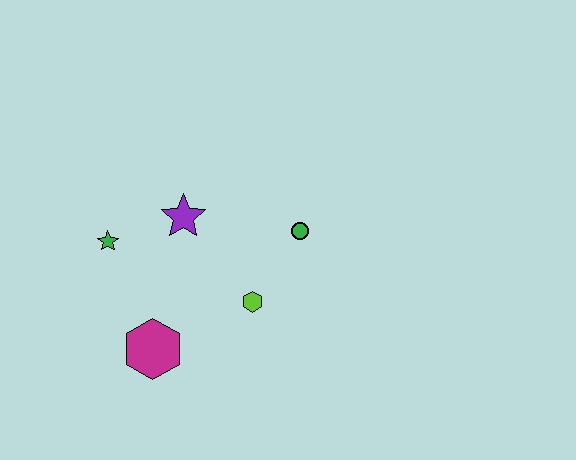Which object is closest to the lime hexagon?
The green circle is closest to the lime hexagon.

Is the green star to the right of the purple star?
No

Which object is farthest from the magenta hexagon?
The green circle is farthest from the magenta hexagon.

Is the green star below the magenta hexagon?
No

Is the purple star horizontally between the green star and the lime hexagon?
Yes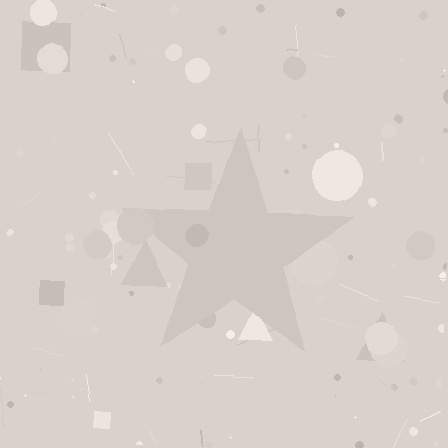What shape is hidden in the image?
A star is hidden in the image.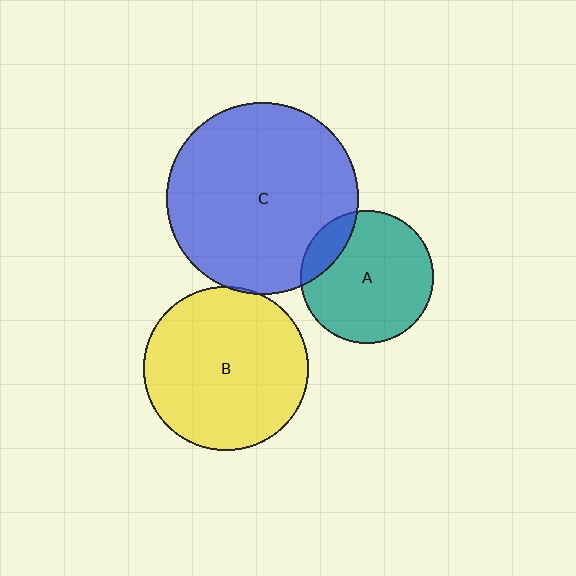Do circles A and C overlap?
Yes.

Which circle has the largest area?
Circle C (blue).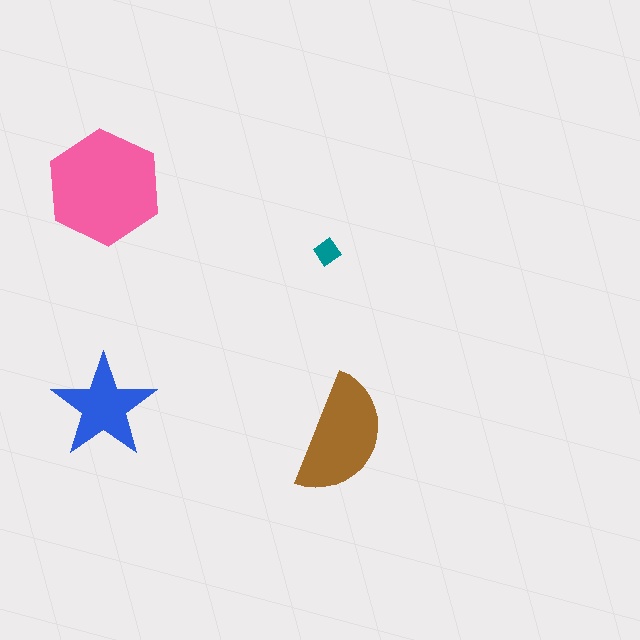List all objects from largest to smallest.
The pink hexagon, the brown semicircle, the blue star, the teal diamond.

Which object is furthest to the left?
The blue star is leftmost.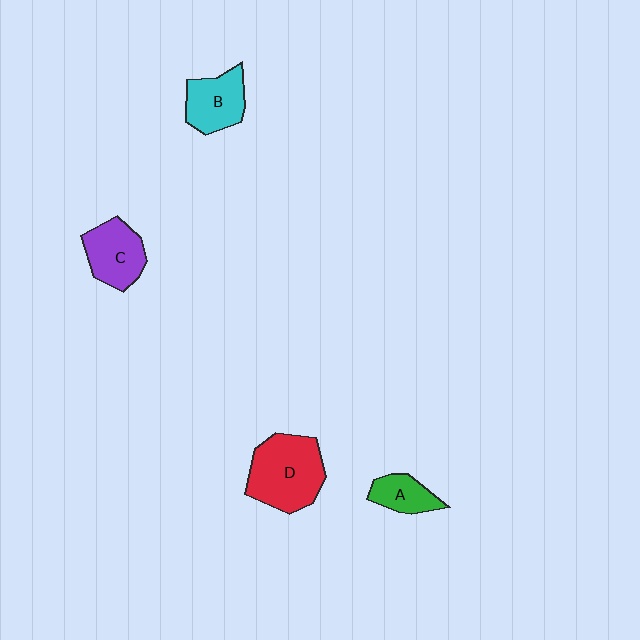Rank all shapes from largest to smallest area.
From largest to smallest: D (red), C (purple), B (cyan), A (green).